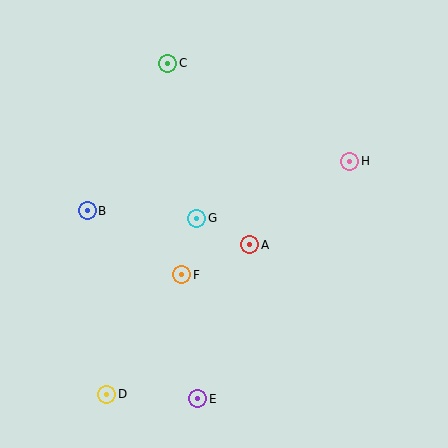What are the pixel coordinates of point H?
Point H is at (350, 161).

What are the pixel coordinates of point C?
Point C is at (168, 63).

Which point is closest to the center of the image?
Point G at (197, 218) is closest to the center.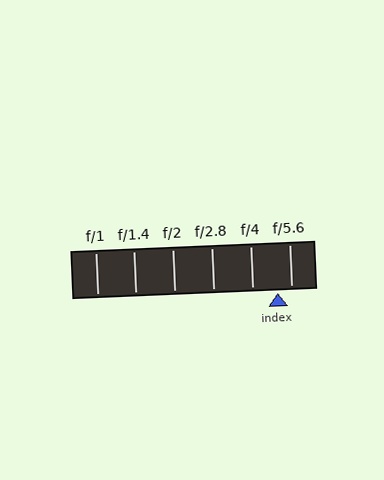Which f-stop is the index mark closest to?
The index mark is closest to f/5.6.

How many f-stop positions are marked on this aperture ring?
There are 6 f-stop positions marked.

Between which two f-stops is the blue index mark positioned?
The index mark is between f/4 and f/5.6.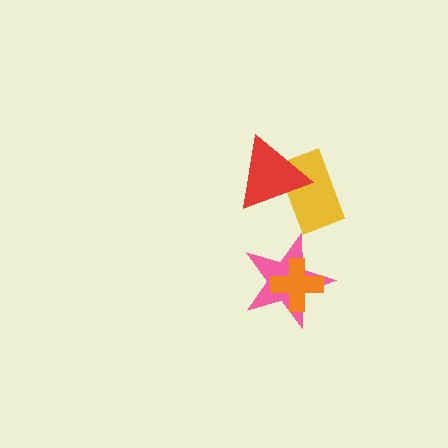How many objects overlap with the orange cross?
1 object overlaps with the orange cross.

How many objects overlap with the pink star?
1 object overlaps with the pink star.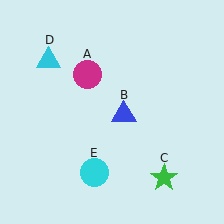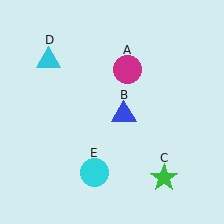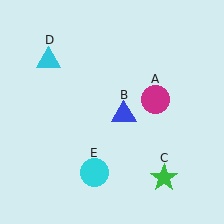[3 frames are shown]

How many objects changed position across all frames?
1 object changed position: magenta circle (object A).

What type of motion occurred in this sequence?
The magenta circle (object A) rotated clockwise around the center of the scene.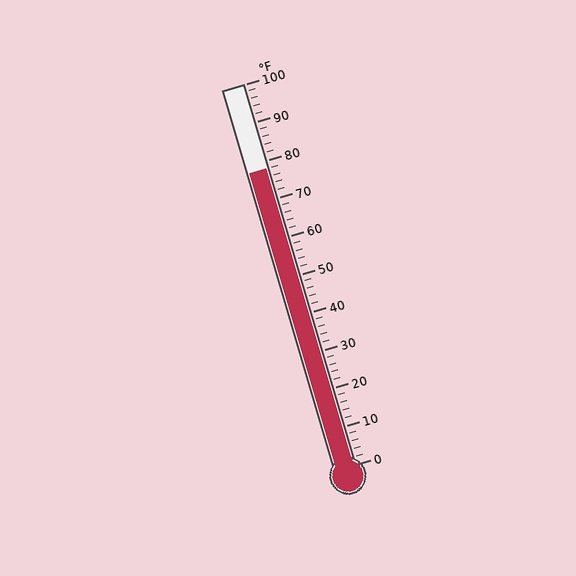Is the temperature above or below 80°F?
The temperature is below 80°F.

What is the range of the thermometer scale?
The thermometer scale ranges from 0°F to 100°F.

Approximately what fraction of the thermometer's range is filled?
The thermometer is filled to approximately 80% of its range.